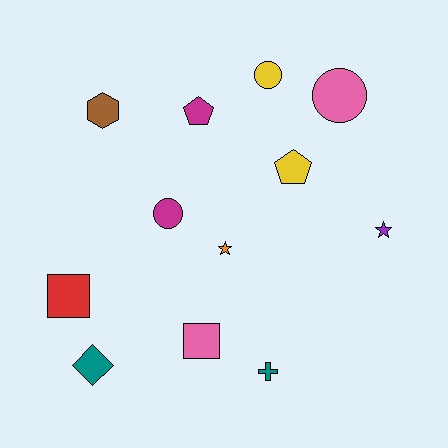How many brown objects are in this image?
There is 1 brown object.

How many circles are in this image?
There are 3 circles.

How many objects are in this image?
There are 12 objects.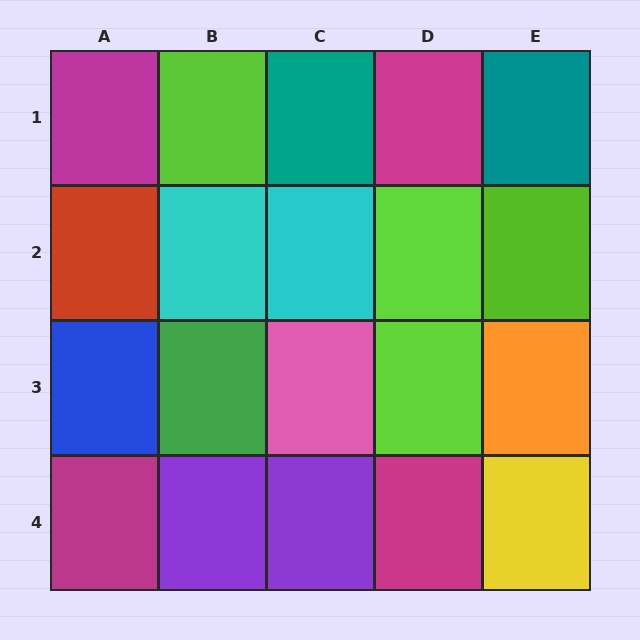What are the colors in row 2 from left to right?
Red, cyan, cyan, lime, lime.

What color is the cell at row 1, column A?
Magenta.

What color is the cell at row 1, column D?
Magenta.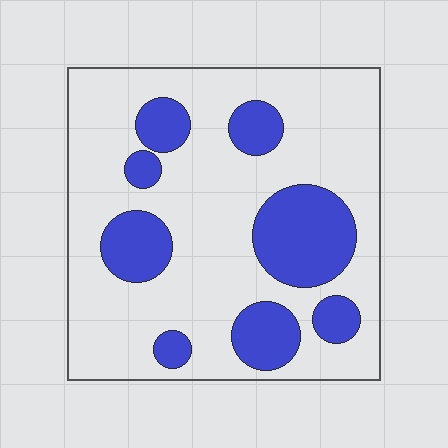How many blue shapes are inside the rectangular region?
8.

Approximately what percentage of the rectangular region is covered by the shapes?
Approximately 25%.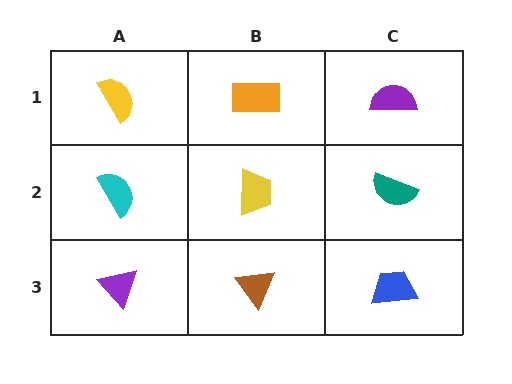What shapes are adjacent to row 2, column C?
A purple semicircle (row 1, column C), a blue trapezoid (row 3, column C), a yellow trapezoid (row 2, column B).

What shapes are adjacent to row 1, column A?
A cyan semicircle (row 2, column A), an orange rectangle (row 1, column B).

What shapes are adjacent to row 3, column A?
A cyan semicircle (row 2, column A), a brown triangle (row 3, column B).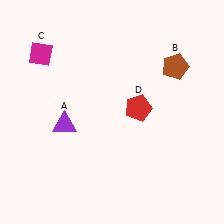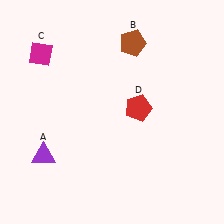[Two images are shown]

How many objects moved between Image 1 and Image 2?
2 objects moved between the two images.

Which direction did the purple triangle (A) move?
The purple triangle (A) moved down.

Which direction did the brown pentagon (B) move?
The brown pentagon (B) moved left.